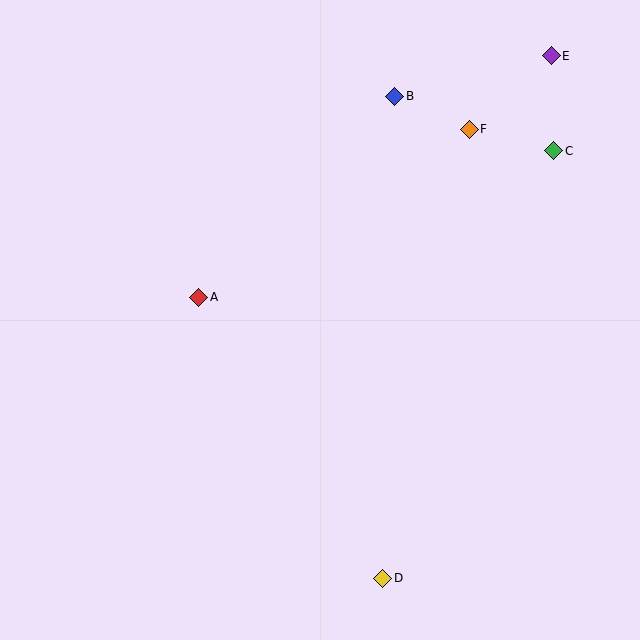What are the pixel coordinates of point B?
Point B is at (395, 96).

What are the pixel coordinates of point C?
Point C is at (554, 151).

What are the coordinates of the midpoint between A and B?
The midpoint between A and B is at (297, 197).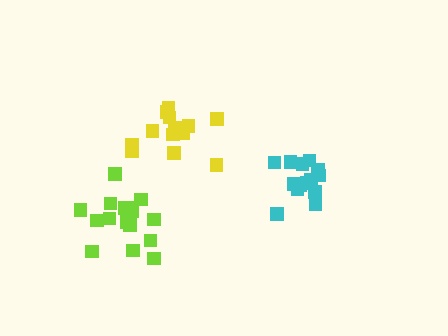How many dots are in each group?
Group 1: 14 dots, Group 2: 13 dots, Group 3: 17 dots (44 total).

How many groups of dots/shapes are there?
There are 3 groups.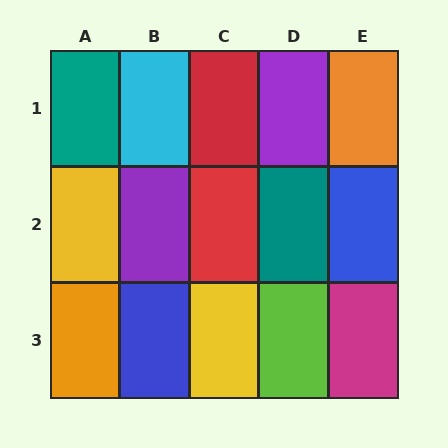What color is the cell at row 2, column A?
Yellow.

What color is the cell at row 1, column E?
Orange.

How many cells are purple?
2 cells are purple.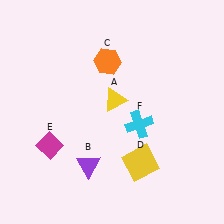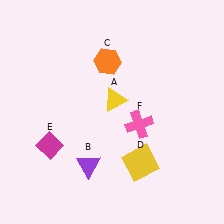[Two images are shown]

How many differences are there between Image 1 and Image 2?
There is 1 difference between the two images.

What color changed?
The cross (F) changed from cyan in Image 1 to pink in Image 2.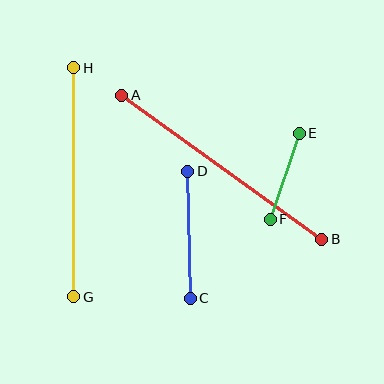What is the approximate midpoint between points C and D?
The midpoint is at approximately (189, 235) pixels.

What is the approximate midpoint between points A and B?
The midpoint is at approximately (222, 167) pixels.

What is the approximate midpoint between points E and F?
The midpoint is at approximately (285, 176) pixels.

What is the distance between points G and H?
The distance is approximately 229 pixels.